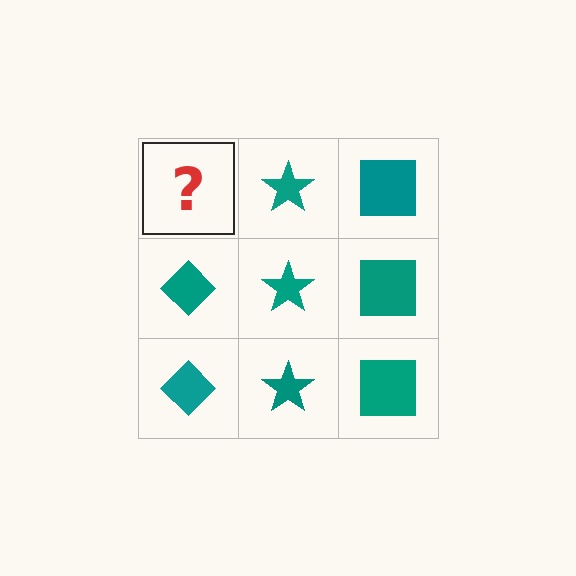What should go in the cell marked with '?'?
The missing cell should contain a teal diamond.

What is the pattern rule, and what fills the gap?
The rule is that each column has a consistent shape. The gap should be filled with a teal diamond.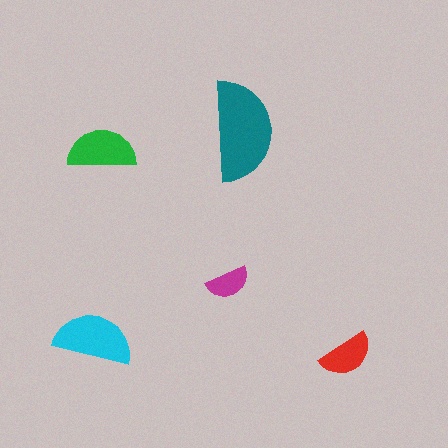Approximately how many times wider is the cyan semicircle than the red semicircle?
About 1.5 times wider.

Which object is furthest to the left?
The cyan semicircle is leftmost.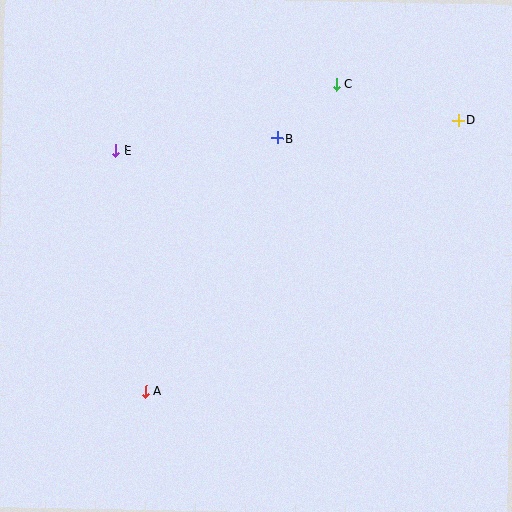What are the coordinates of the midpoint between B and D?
The midpoint between B and D is at (368, 129).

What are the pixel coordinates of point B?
Point B is at (277, 138).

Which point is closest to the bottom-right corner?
Point A is closest to the bottom-right corner.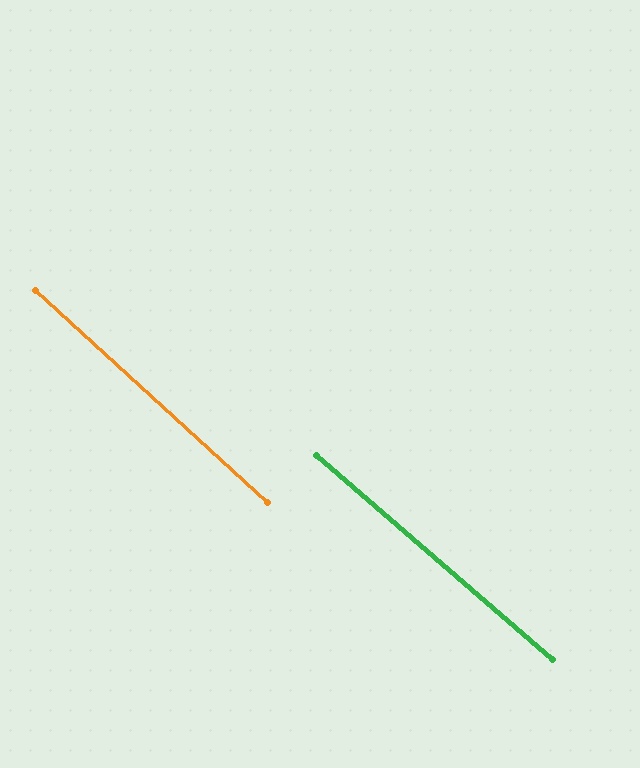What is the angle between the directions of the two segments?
Approximately 2 degrees.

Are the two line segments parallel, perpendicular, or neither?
Parallel — their directions differ by only 1.7°.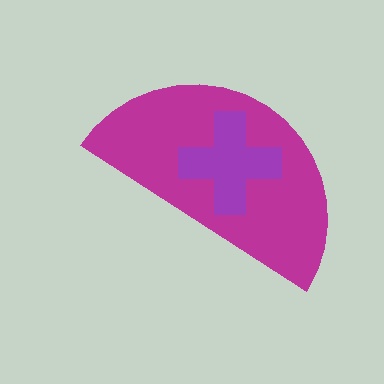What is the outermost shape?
The magenta semicircle.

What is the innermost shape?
The purple cross.